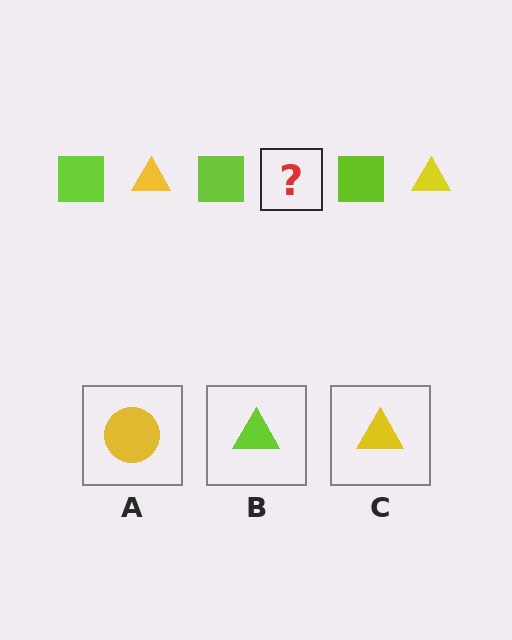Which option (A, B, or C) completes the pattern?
C.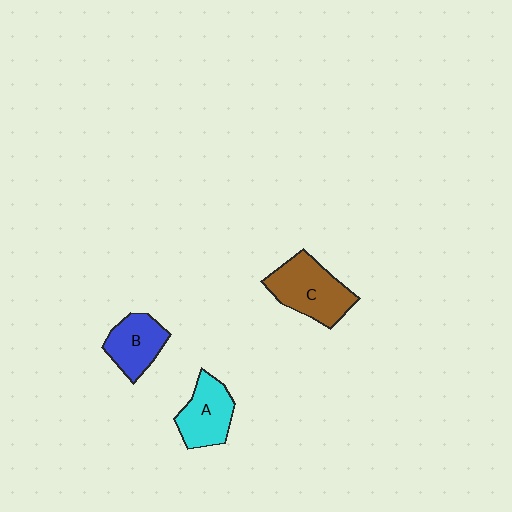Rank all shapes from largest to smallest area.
From largest to smallest: C (brown), A (cyan), B (blue).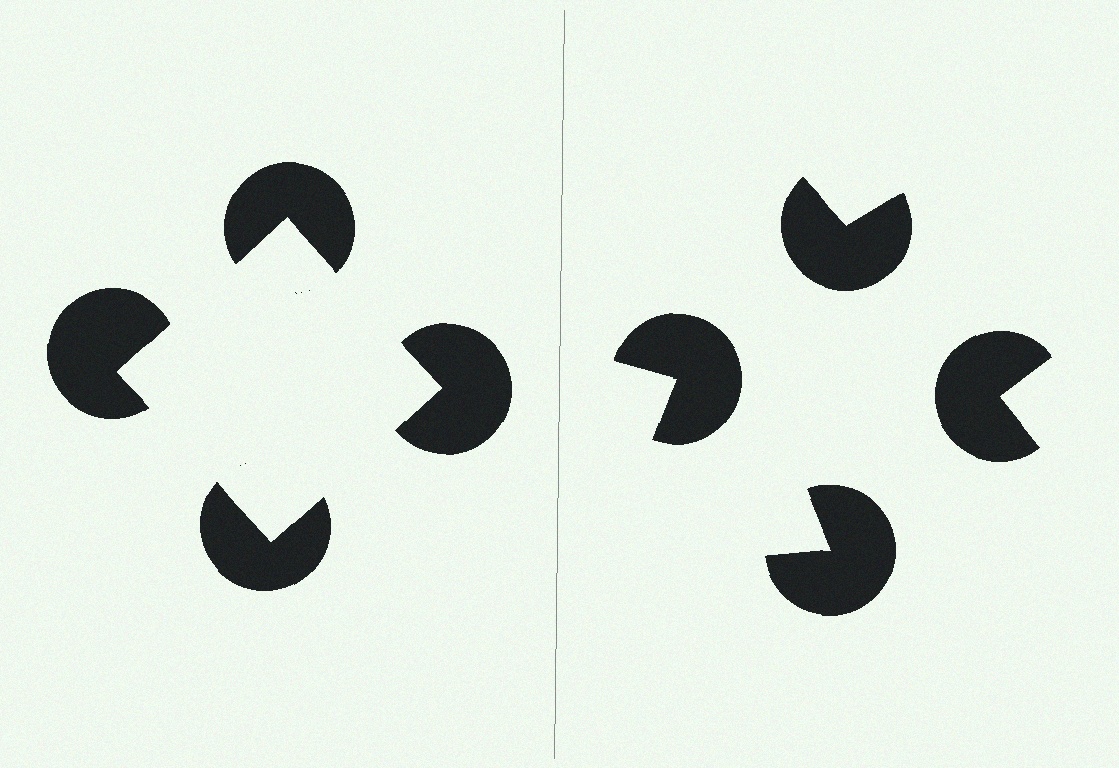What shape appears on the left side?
An illusory square.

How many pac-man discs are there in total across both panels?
8 — 4 on each side.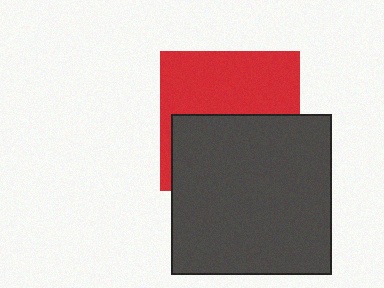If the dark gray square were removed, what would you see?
You would see the complete red square.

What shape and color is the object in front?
The object in front is a dark gray square.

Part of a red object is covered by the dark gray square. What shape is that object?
It is a square.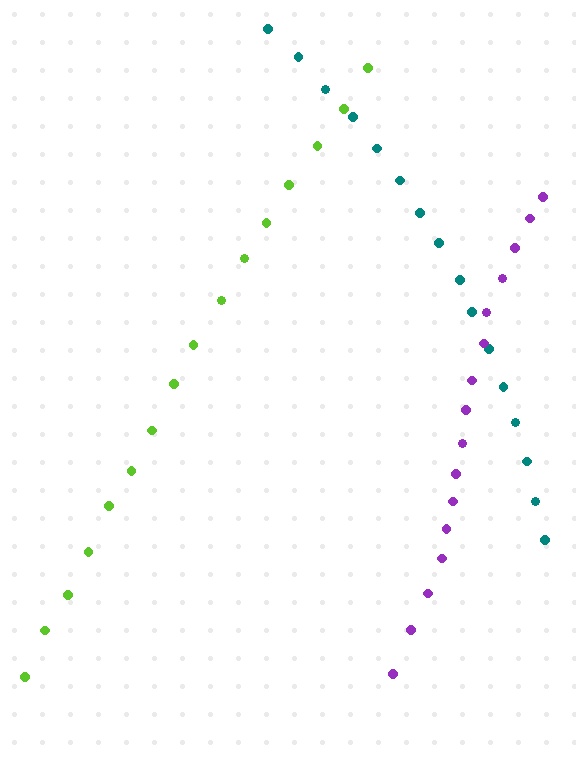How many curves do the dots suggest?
There are 3 distinct paths.